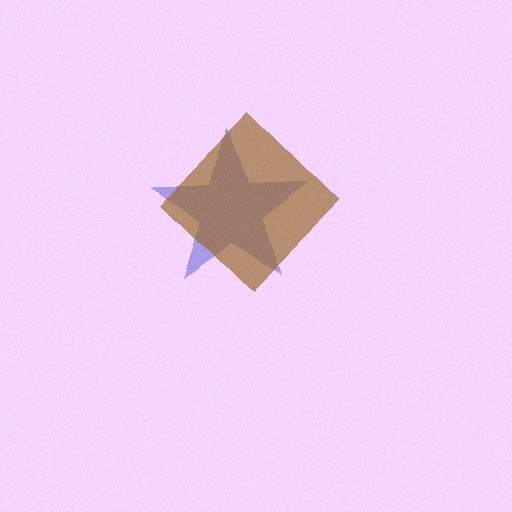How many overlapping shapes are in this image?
There are 2 overlapping shapes in the image.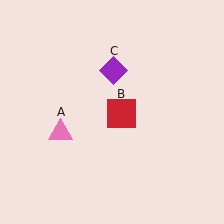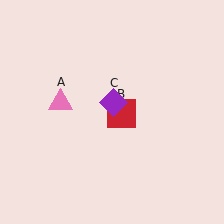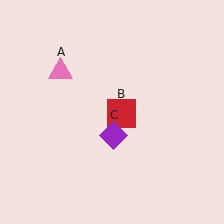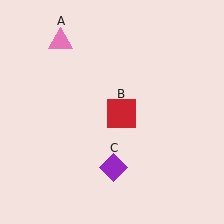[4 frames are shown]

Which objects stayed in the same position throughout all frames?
Red square (object B) remained stationary.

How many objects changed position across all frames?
2 objects changed position: pink triangle (object A), purple diamond (object C).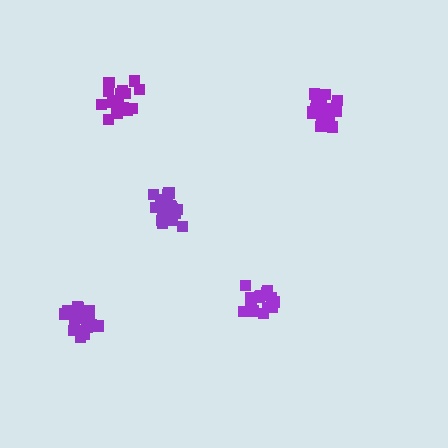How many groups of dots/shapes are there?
There are 5 groups.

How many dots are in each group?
Group 1: 14 dots, Group 2: 20 dots, Group 3: 19 dots, Group 4: 17 dots, Group 5: 17 dots (87 total).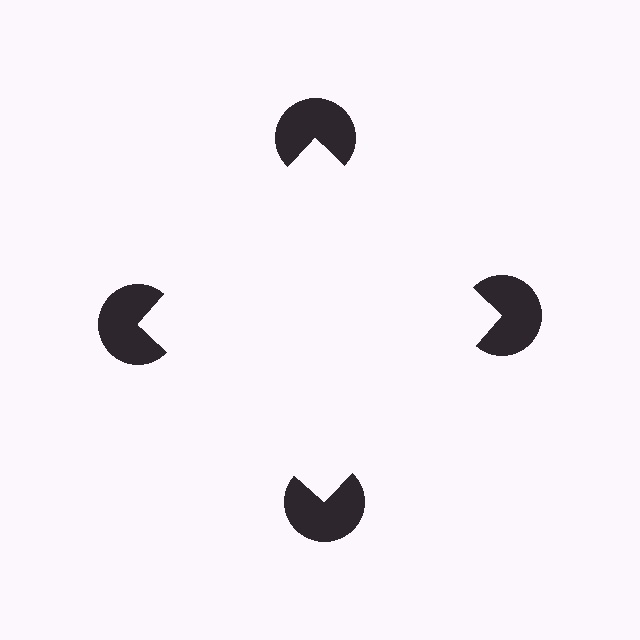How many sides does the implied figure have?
4 sides.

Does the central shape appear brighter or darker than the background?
It typically appears slightly brighter than the background, even though no actual brightness change is drawn.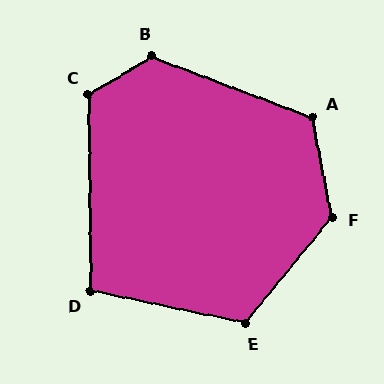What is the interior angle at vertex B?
Approximately 128 degrees (obtuse).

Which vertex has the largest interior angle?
F, at approximately 130 degrees.